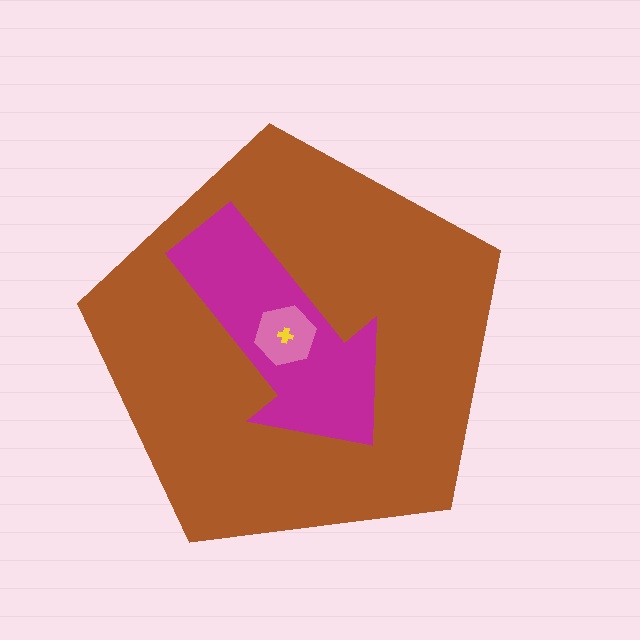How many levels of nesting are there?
4.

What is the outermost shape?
The brown pentagon.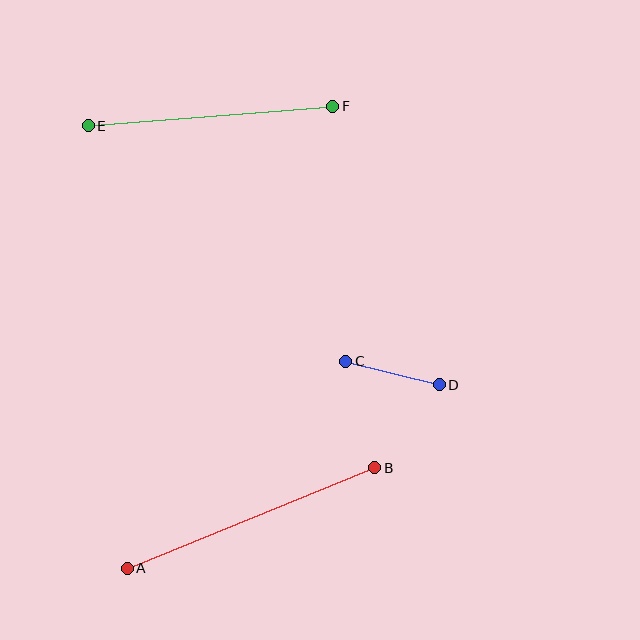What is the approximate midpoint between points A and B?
The midpoint is at approximately (251, 518) pixels.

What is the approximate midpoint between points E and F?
The midpoint is at approximately (210, 116) pixels.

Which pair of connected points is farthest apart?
Points A and B are farthest apart.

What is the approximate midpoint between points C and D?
The midpoint is at approximately (393, 373) pixels.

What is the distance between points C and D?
The distance is approximately 96 pixels.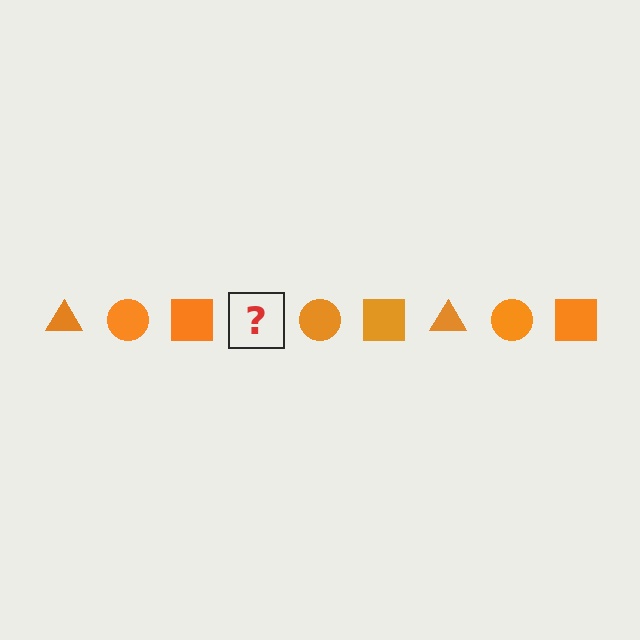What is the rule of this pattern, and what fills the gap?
The rule is that the pattern cycles through triangle, circle, square shapes in orange. The gap should be filled with an orange triangle.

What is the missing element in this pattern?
The missing element is an orange triangle.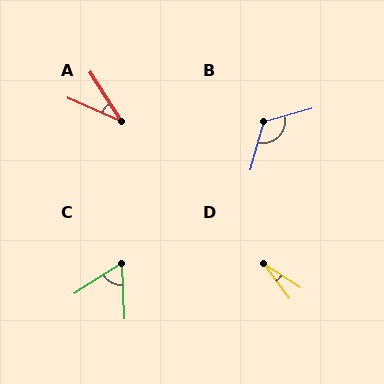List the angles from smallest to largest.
D (21°), A (34°), C (60°), B (121°).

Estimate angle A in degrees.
Approximately 34 degrees.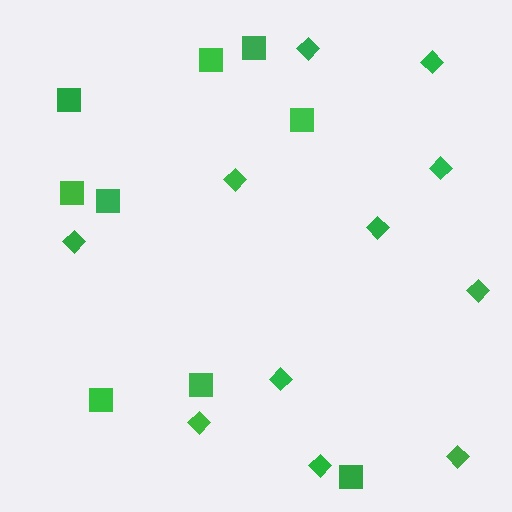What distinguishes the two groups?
There are 2 groups: one group of diamonds (11) and one group of squares (9).